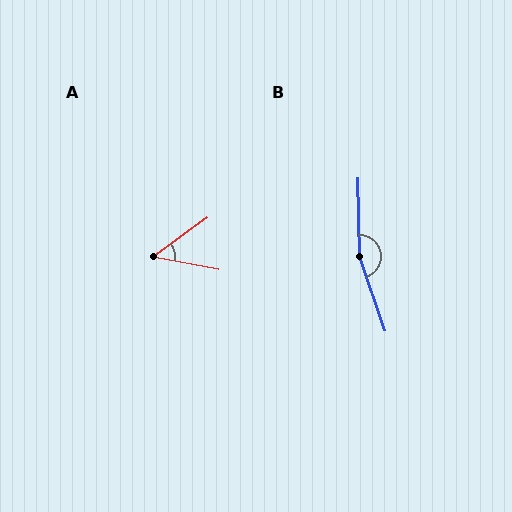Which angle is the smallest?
A, at approximately 47 degrees.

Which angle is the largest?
B, at approximately 162 degrees.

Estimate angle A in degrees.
Approximately 47 degrees.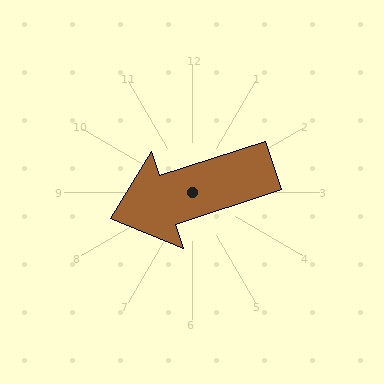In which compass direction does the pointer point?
West.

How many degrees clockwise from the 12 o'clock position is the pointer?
Approximately 252 degrees.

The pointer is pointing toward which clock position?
Roughly 8 o'clock.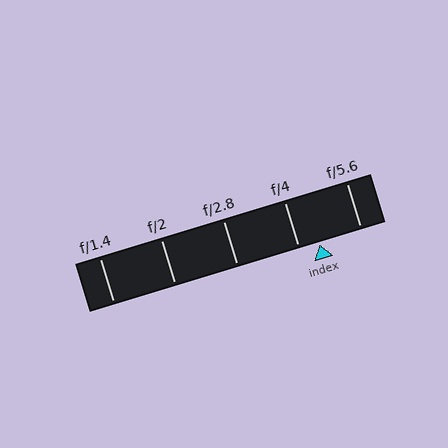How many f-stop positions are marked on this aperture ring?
There are 5 f-stop positions marked.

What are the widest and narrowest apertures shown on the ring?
The widest aperture shown is f/1.4 and the narrowest is f/5.6.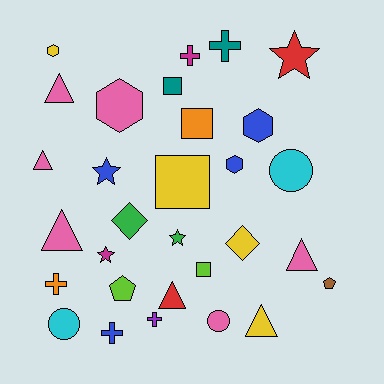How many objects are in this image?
There are 30 objects.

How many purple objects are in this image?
There is 1 purple object.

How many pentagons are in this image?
There are 2 pentagons.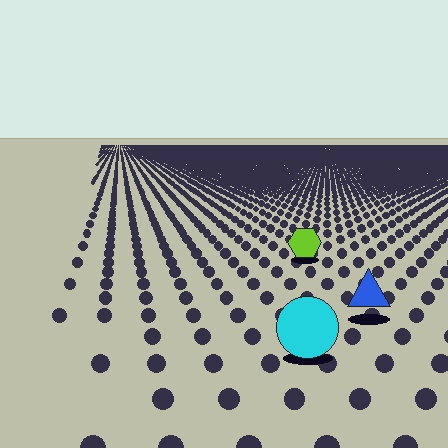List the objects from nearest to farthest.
From nearest to farthest: the cyan circle, the blue triangle, the lime hexagon.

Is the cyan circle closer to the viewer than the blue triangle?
Yes. The cyan circle is closer — you can tell from the texture gradient: the ground texture is coarser near it.